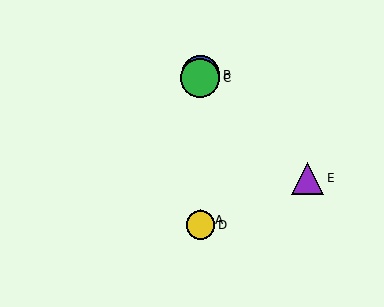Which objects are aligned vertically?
Objects A, B, C, D are aligned vertically.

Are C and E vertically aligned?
No, C is at x≈200 and E is at x≈308.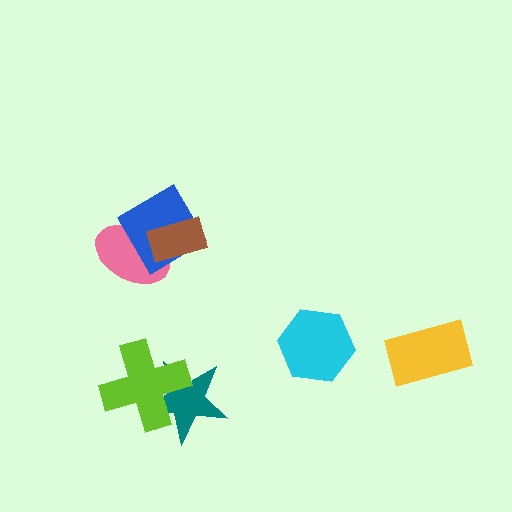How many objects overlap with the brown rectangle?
2 objects overlap with the brown rectangle.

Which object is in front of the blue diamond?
The brown rectangle is in front of the blue diamond.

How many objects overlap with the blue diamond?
2 objects overlap with the blue diamond.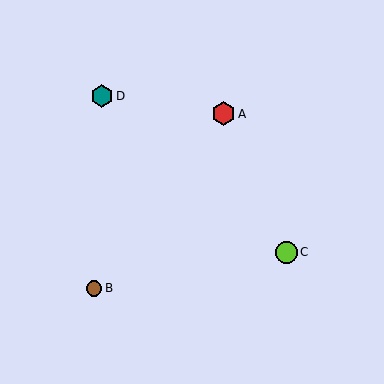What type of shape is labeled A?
Shape A is a red hexagon.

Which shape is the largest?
The red hexagon (labeled A) is the largest.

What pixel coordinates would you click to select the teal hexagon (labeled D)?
Click at (102, 96) to select the teal hexagon D.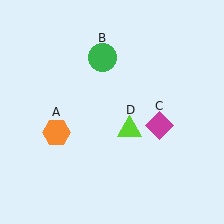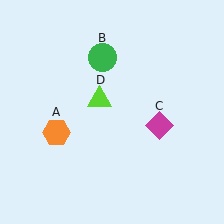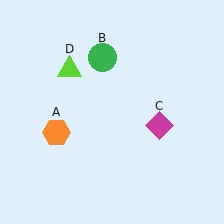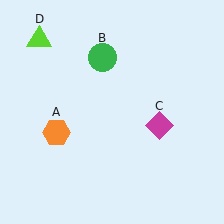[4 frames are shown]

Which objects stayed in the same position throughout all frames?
Orange hexagon (object A) and green circle (object B) and magenta diamond (object C) remained stationary.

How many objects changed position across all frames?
1 object changed position: lime triangle (object D).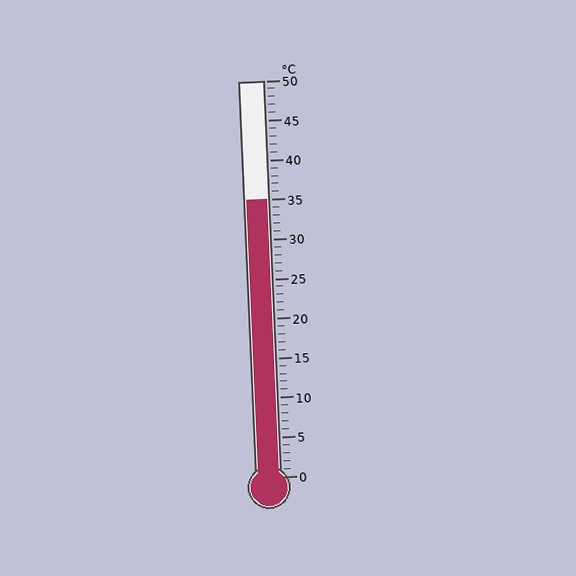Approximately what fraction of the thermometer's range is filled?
The thermometer is filled to approximately 70% of its range.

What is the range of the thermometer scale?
The thermometer scale ranges from 0°C to 50°C.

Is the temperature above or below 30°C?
The temperature is above 30°C.